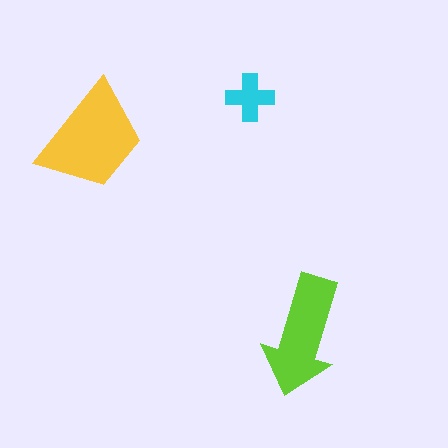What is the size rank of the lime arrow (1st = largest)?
2nd.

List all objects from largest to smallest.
The yellow trapezoid, the lime arrow, the cyan cross.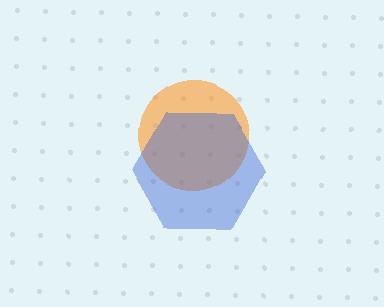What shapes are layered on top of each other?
The layered shapes are: an orange circle, a blue hexagon.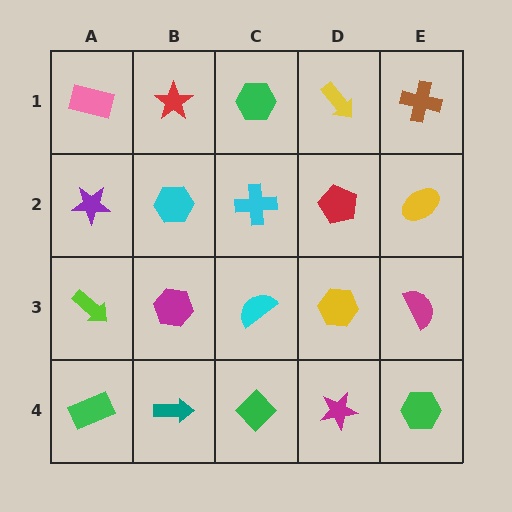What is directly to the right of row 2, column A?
A cyan hexagon.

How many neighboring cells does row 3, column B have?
4.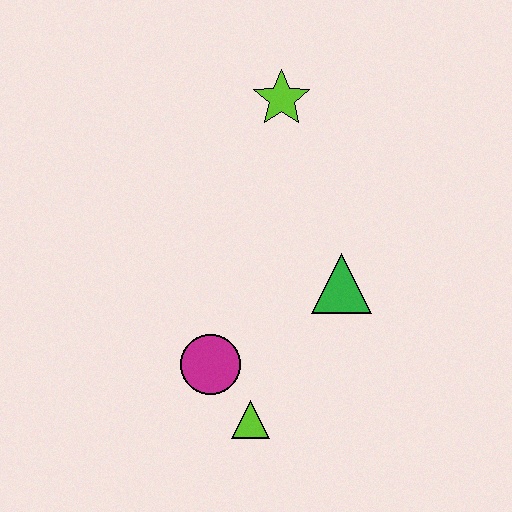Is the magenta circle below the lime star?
Yes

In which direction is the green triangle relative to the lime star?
The green triangle is below the lime star.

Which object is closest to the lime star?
The green triangle is closest to the lime star.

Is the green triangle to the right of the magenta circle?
Yes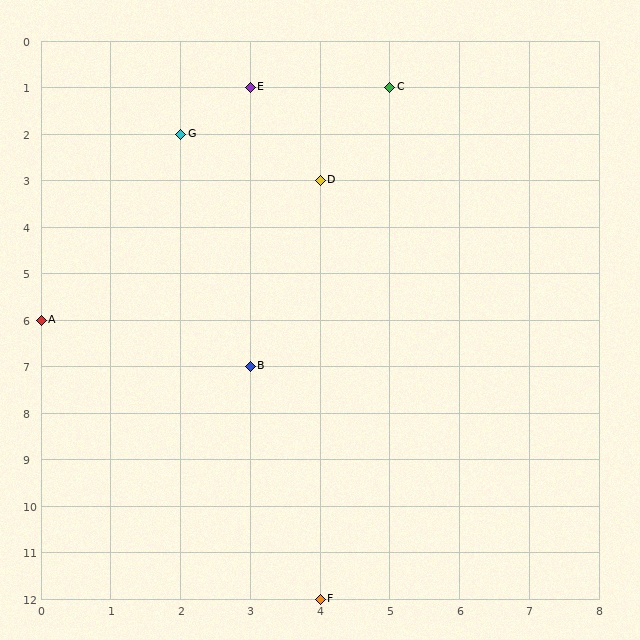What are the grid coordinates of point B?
Point B is at grid coordinates (3, 7).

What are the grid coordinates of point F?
Point F is at grid coordinates (4, 12).